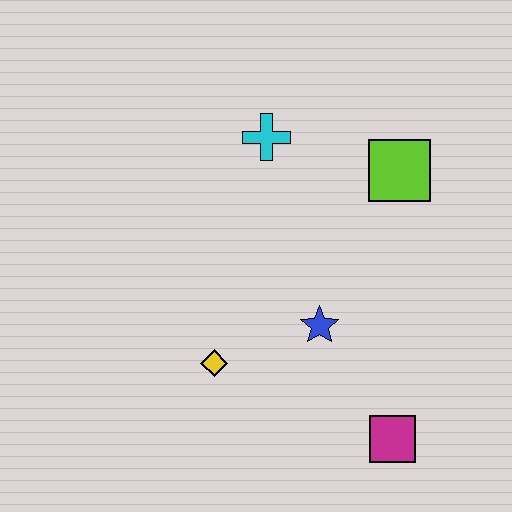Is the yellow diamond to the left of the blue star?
Yes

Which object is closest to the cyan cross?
The lime square is closest to the cyan cross.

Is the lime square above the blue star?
Yes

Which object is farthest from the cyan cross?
The magenta square is farthest from the cyan cross.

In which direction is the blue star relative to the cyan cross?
The blue star is below the cyan cross.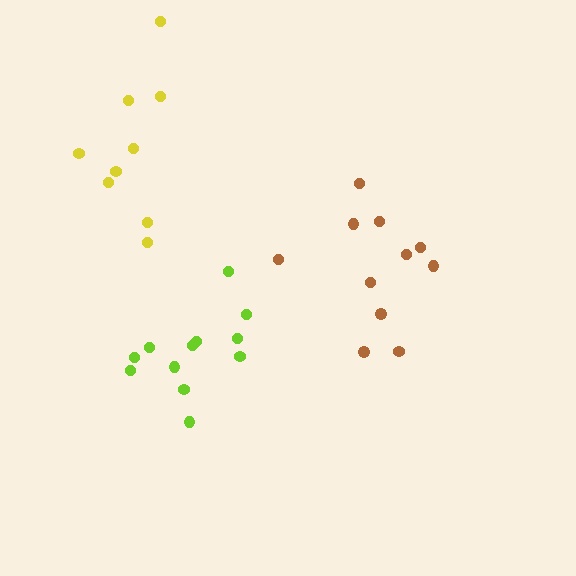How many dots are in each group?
Group 1: 12 dots, Group 2: 11 dots, Group 3: 9 dots (32 total).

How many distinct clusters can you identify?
There are 3 distinct clusters.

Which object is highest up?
The yellow cluster is topmost.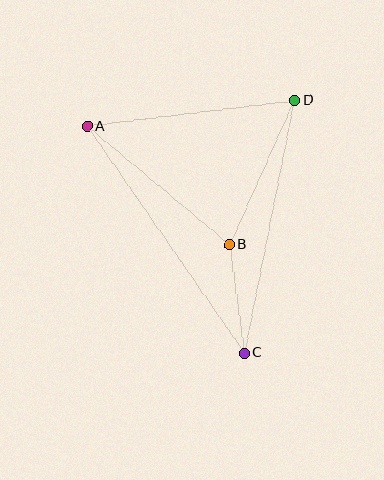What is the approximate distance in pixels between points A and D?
The distance between A and D is approximately 209 pixels.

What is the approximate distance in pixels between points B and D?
The distance between B and D is approximately 158 pixels.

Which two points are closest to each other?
Points B and C are closest to each other.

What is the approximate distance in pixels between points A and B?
The distance between A and B is approximately 185 pixels.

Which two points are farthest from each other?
Points A and C are farthest from each other.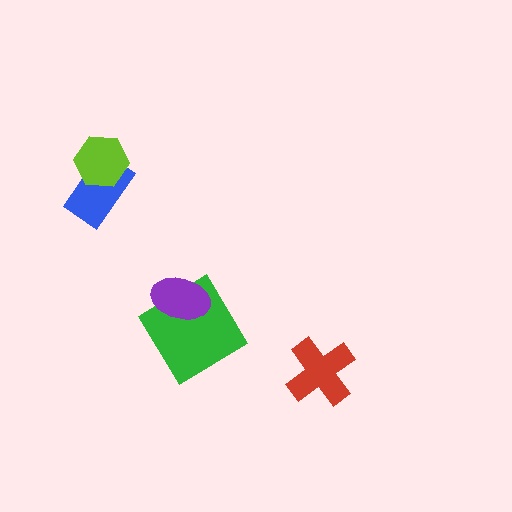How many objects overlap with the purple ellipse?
1 object overlaps with the purple ellipse.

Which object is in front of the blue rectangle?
The lime hexagon is in front of the blue rectangle.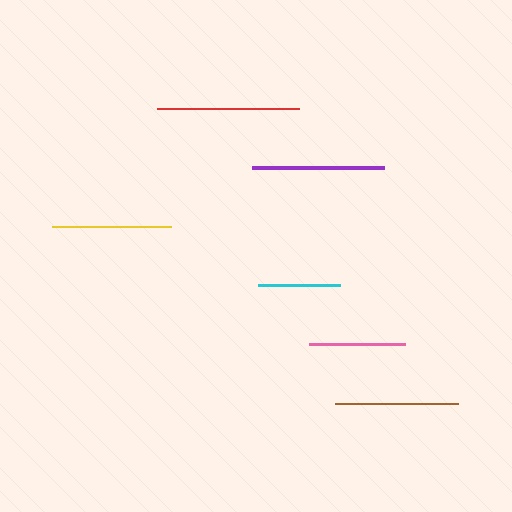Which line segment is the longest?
The red line is the longest at approximately 142 pixels.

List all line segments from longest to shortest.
From longest to shortest: red, purple, brown, yellow, pink, cyan.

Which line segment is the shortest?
The cyan line is the shortest at approximately 83 pixels.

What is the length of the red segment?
The red segment is approximately 142 pixels long.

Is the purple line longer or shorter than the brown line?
The purple line is longer than the brown line.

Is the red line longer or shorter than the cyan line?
The red line is longer than the cyan line.